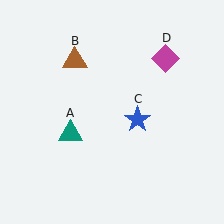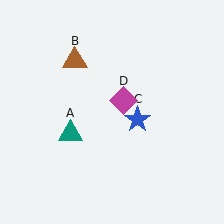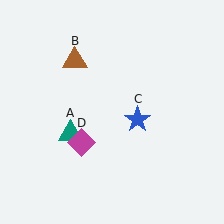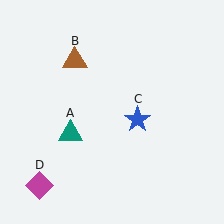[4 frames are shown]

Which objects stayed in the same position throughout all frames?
Teal triangle (object A) and brown triangle (object B) and blue star (object C) remained stationary.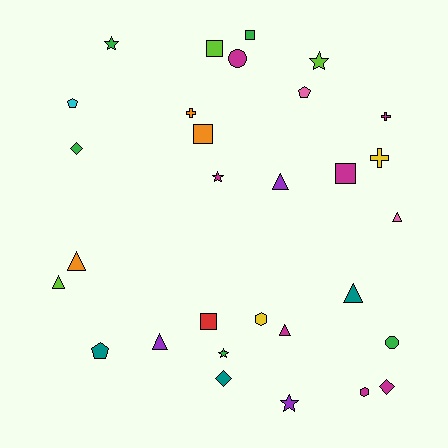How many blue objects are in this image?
There are no blue objects.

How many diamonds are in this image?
There are 3 diamonds.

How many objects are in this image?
There are 30 objects.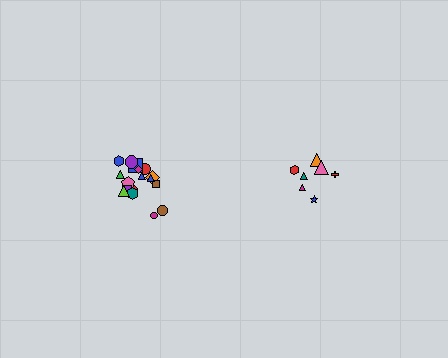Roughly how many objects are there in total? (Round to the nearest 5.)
Roughly 25 objects in total.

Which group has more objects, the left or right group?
The left group.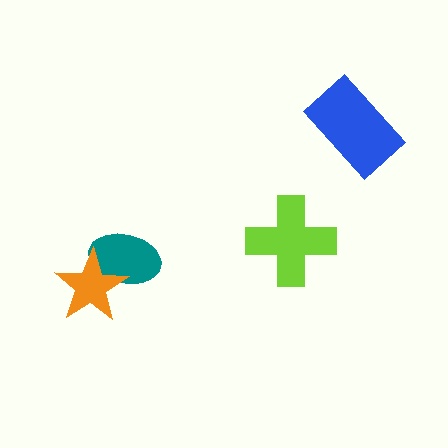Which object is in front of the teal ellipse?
The orange star is in front of the teal ellipse.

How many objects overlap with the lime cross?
0 objects overlap with the lime cross.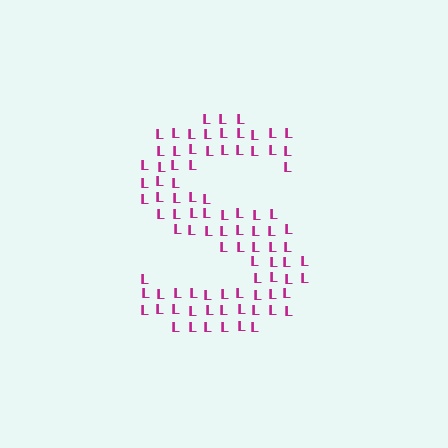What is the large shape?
The large shape is the letter S.